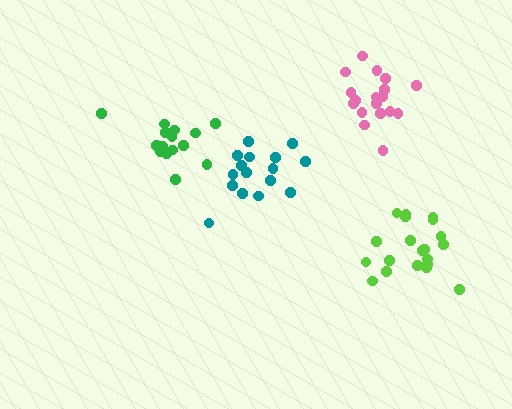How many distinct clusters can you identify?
There are 4 distinct clusters.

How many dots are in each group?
Group 1: 21 dots, Group 2: 16 dots, Group 3: 18 dots, Group 4: 15 dots (70 total).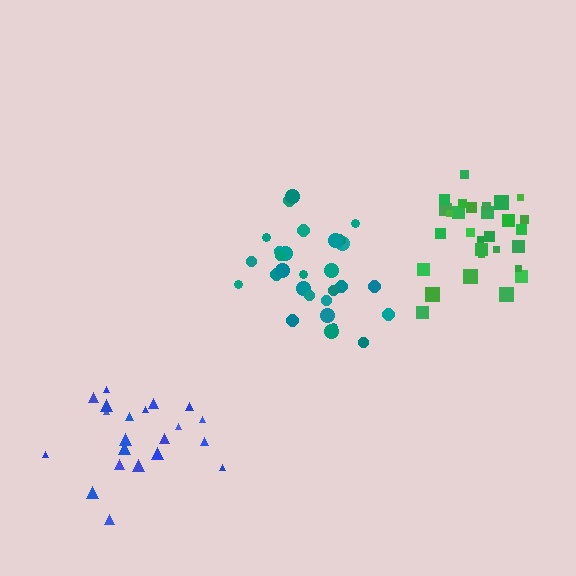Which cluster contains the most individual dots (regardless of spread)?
Teal (31).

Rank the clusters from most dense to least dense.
teal, green, blue.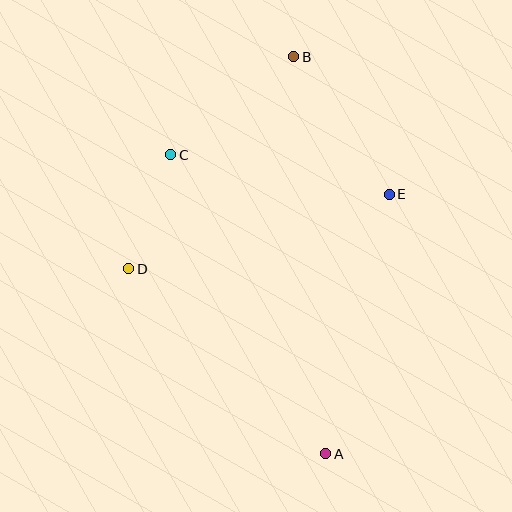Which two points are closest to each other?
Points C and D are closest to each other.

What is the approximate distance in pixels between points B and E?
The distance between B and E is approximately 167 pixels.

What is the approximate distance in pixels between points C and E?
The distance between C and E is approximately 222 pixels.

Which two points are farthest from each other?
Points A and B are farthest from each other.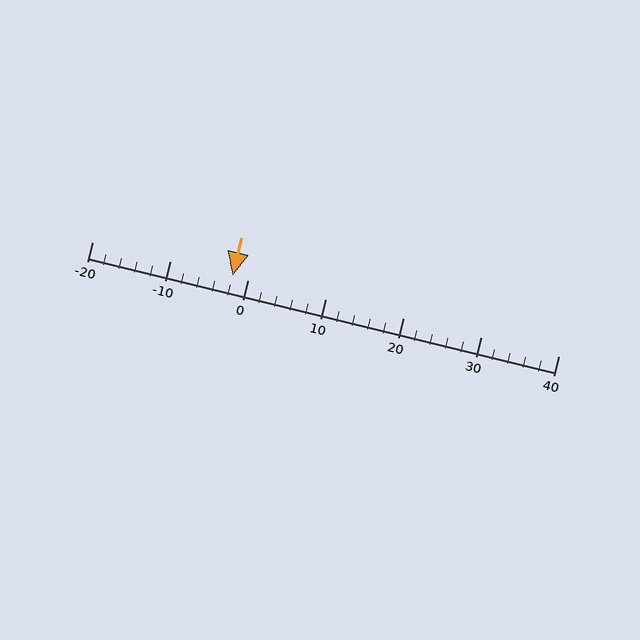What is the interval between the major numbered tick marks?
The major tick marks are spaced 10 units apart.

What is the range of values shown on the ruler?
The ruler shows values from -20 to 40.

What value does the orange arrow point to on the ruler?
The orange arrow points to approximately -2.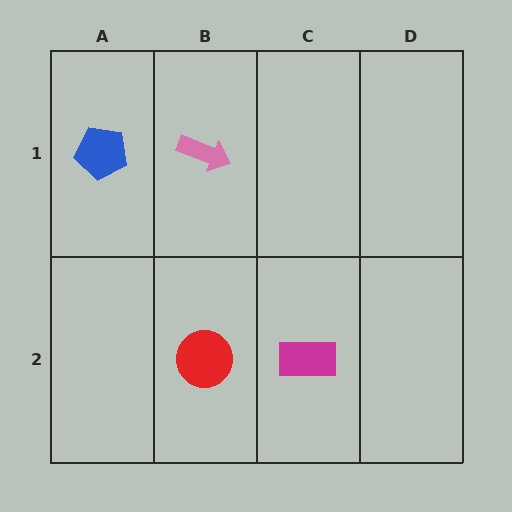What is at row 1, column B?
A pink arrow.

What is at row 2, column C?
A magenta rectangle.